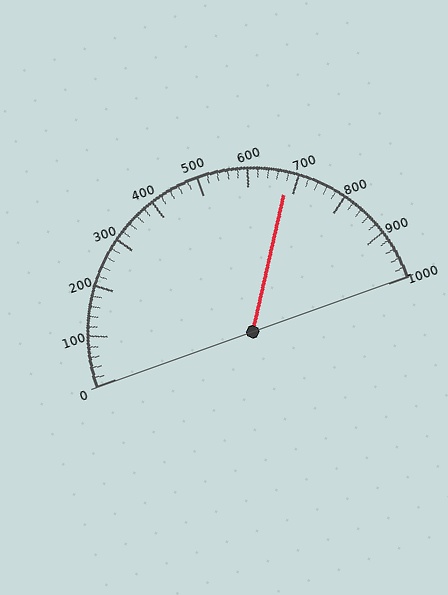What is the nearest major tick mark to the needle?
The nearest major tick mark is 700.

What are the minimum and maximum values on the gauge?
The gauge ranges from 0 to 1000.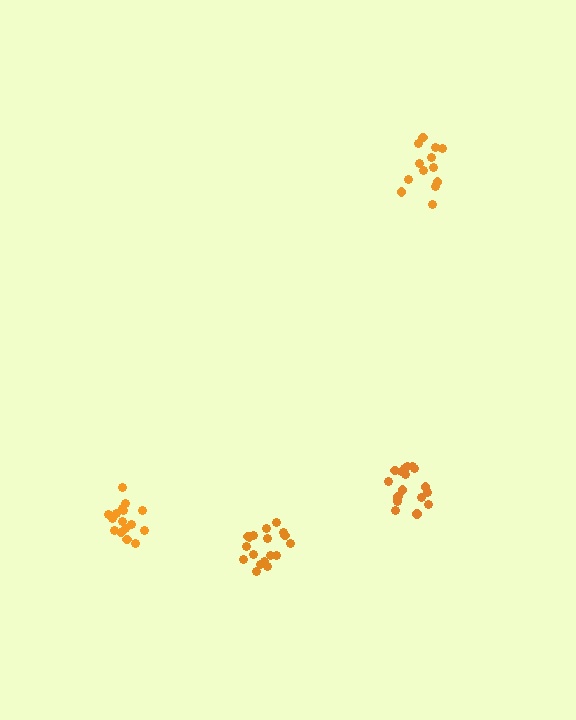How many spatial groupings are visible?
There are 4 spatial groupings.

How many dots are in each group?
Group 1: 18 dots, Group 2: 13 dots, Group 3: 16 dots, Group 4: 18 dots (65 total).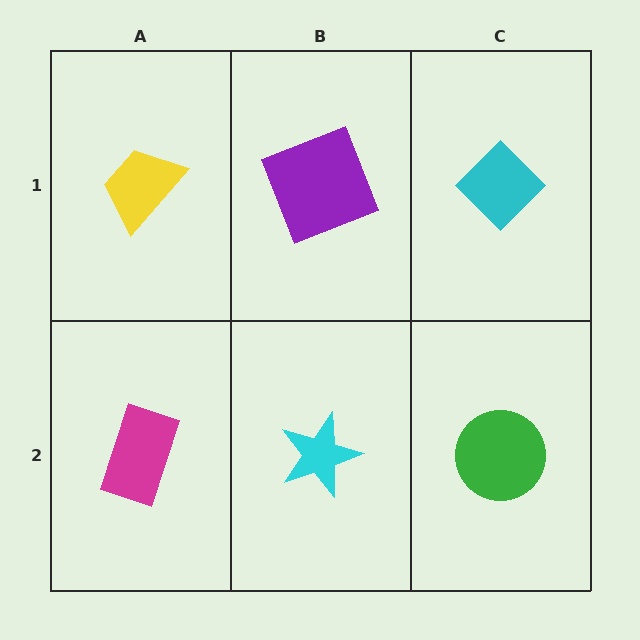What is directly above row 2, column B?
A purple square.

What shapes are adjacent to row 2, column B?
A purple square (row 1, column B), a magenta rectangle (row 2, column A), a green circle (row 2, column C).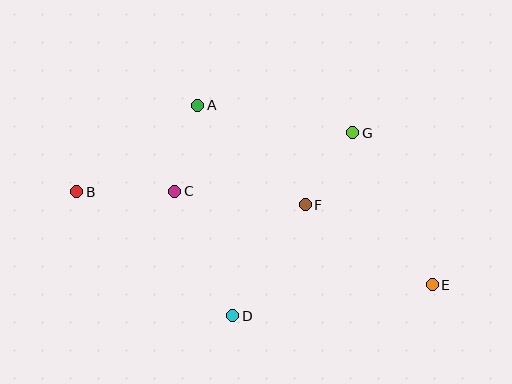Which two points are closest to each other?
Points F and G are closest to each other.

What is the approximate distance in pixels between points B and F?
The distance between B and F is approximately 229 pixels.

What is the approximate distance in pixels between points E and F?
The distance between E and F is approximately 150 pixels.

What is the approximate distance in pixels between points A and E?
The distance between A and E is approximately 295 pixels.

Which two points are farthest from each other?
Points B and E are farthest from each other.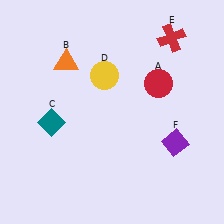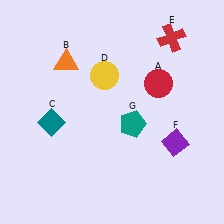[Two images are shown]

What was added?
A teal pentagon (G) was added in Image 2.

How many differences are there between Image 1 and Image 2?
There is 1 difference between the two images.